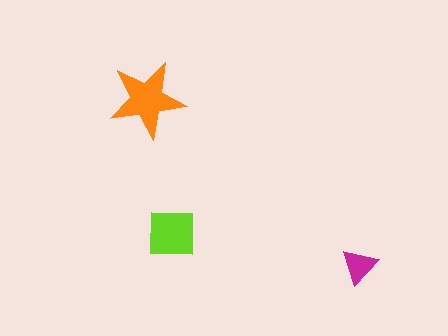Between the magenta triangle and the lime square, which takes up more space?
The lime square.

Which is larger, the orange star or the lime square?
The orange star.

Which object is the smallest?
The magenta triangle.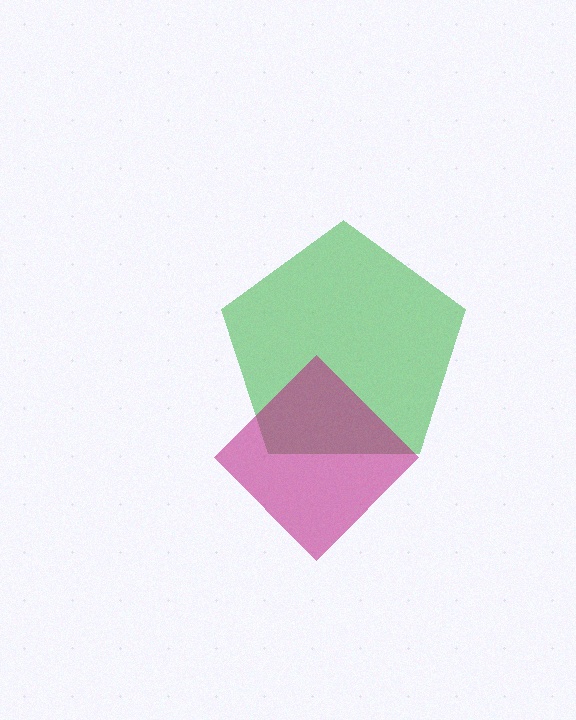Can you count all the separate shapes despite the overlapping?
Yes, there are 2 separate shapes.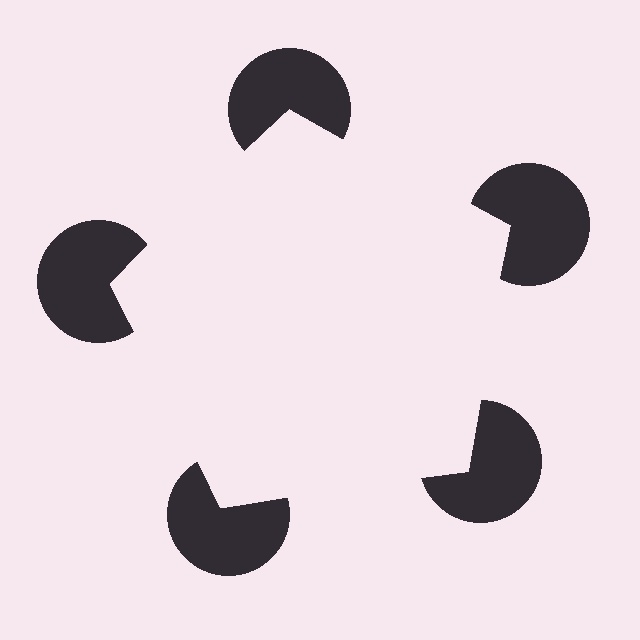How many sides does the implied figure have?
5 sides.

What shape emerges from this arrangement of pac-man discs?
An illusory pentagon — its edges are inferred from the aligned wedge cuts in the pac-man discs, not physically drawn.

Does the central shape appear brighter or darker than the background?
It typically appears slightly brighter than the background, even though no actual brightness change is drawn.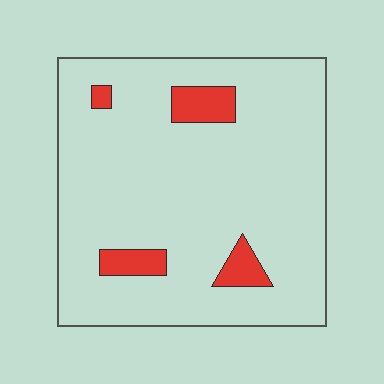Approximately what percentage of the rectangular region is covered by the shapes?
Approximately 10%.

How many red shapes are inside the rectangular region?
4.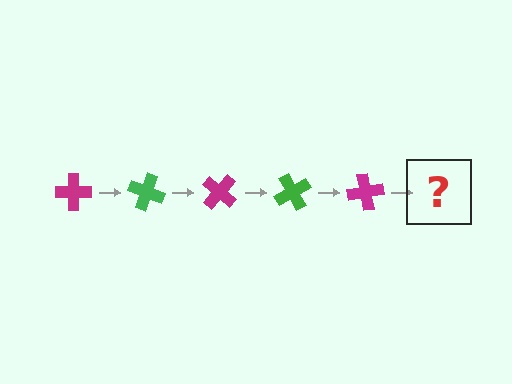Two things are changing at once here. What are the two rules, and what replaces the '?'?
The two rules are that it rotates 20 degrees each step and the color cycles through magenta and green. The '?' should be a green cross, rotated 100 degrees from the start.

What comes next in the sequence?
The next element should be a green cross, rotated 100 degrees from the start.